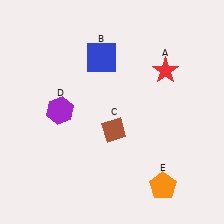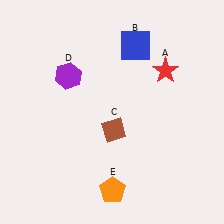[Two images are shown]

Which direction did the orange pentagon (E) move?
The orange pentagon (E) moved left.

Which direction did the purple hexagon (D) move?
The purple hexagon (D) moved up.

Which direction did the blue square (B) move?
The blue square (B) moved right.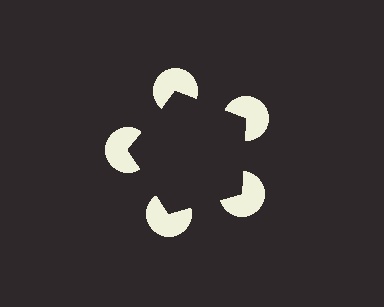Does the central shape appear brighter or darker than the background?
It typically appears slightly darker than the background, even though no actual brightness change is drawn.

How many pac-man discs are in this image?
There are 5 — one at each vertex of the illusory pentagon.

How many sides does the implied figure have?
5 sides.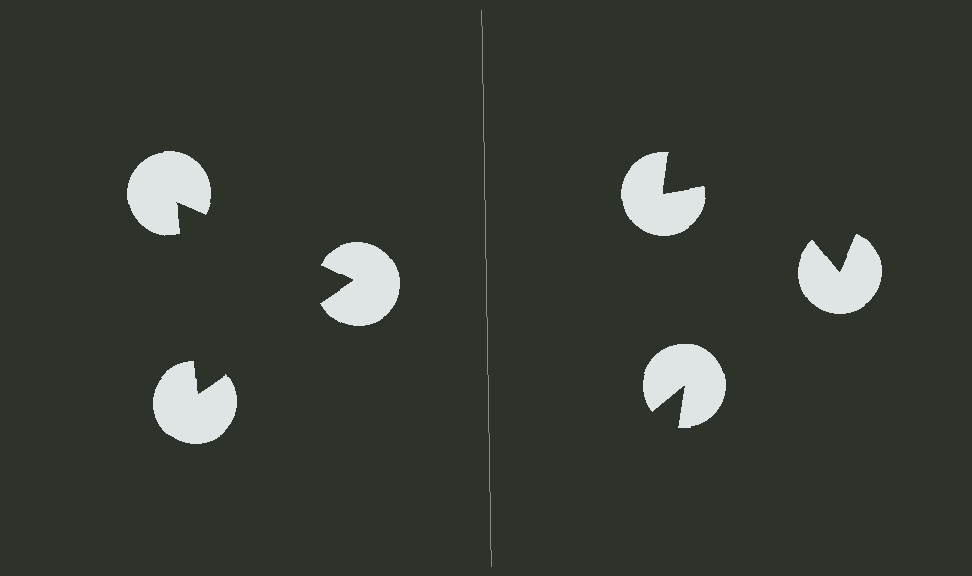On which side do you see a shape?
An illusory triangle appears on the left side. On the right side the wedge cuts are rotated, so no coherent shape forms.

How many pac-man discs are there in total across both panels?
6 — 3 on each side.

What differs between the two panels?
The pac-man discs are positioned identically on both sides; only the wedge orientations differ. On the left they align to a triangle; on the right they are misaligned.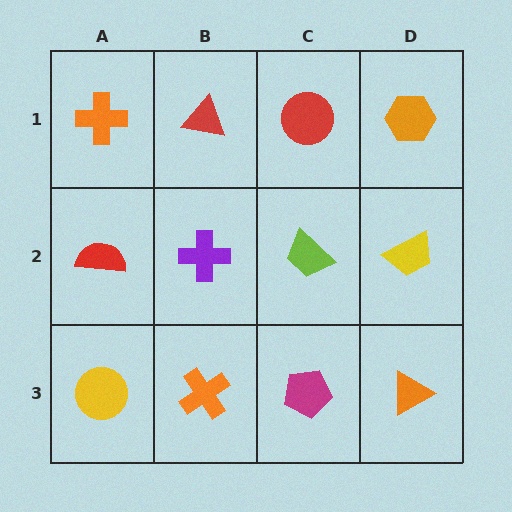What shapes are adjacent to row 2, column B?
A red triangle (row 1, column B), an orange cross (row 3, column B), a red semicircle (row 2, column A), a lime trapezoid (row 2, column C).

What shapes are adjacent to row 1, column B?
A purple cross (row 2, column B), an orange cross (row 1, column A), a red circle (row 1, column C).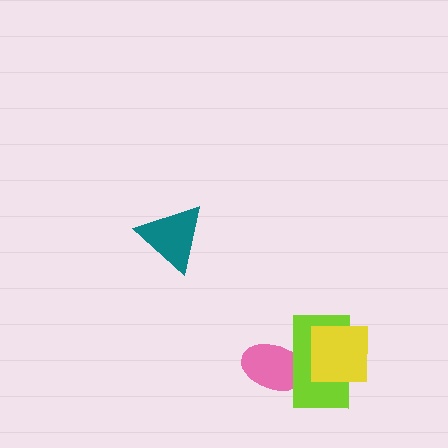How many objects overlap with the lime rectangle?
2 objects overlap with the lime rectangle.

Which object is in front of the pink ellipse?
The lime rectangle is in front of the pink ellipse.